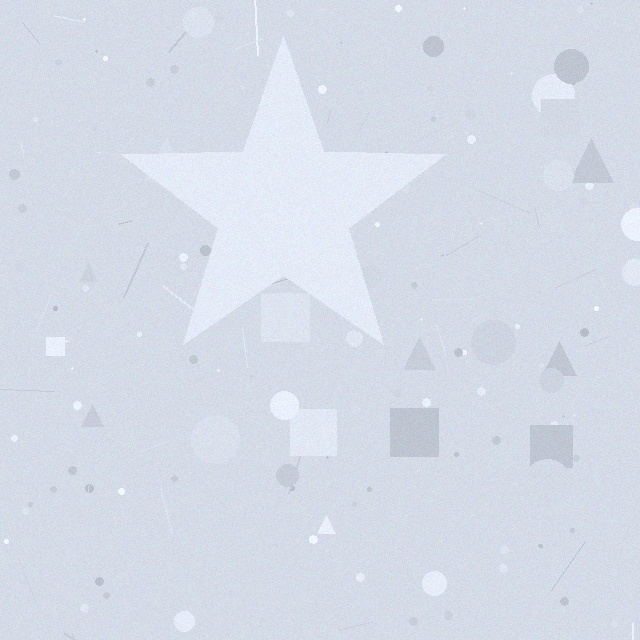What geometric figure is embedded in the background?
A star is embedded in the background.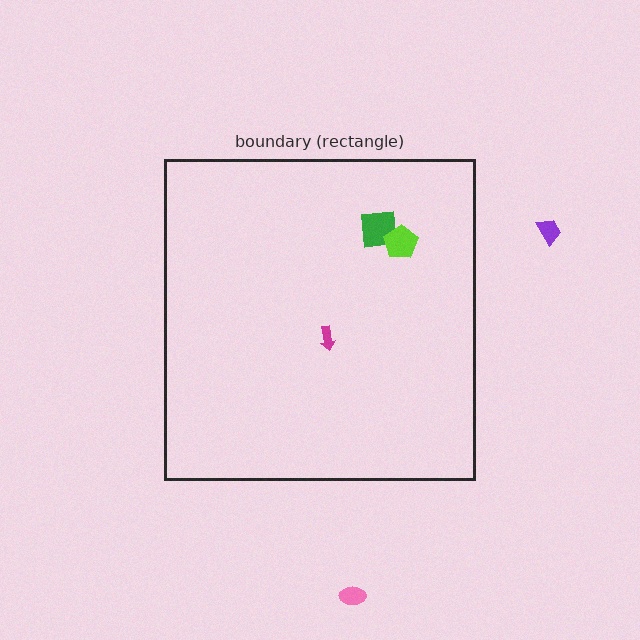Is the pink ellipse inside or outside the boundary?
Outside.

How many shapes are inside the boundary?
3 inside, 2 outside.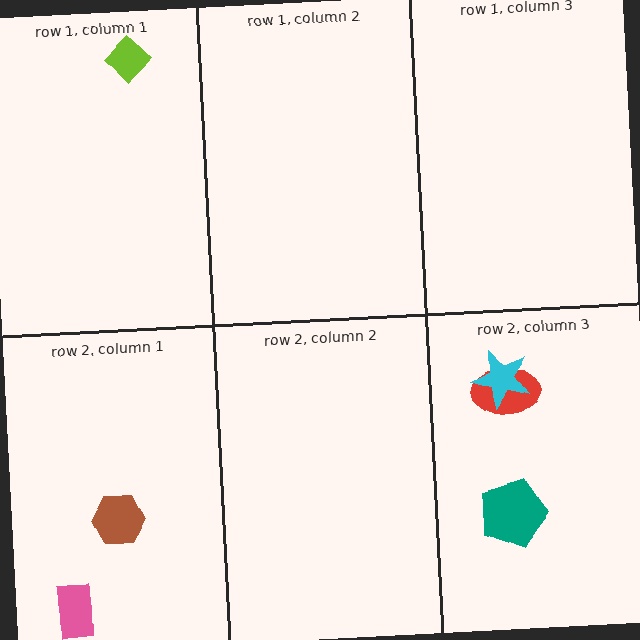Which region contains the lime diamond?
The row 1, column 1 region.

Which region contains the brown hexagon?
The row 2, column 1 region.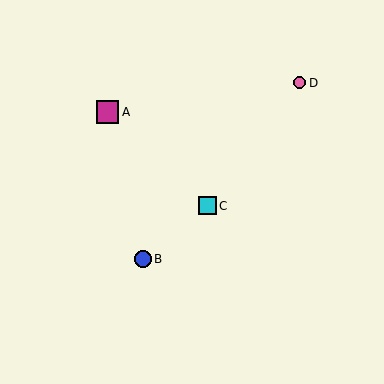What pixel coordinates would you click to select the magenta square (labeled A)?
Click at (108, 112) to select the magenta square A.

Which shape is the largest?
The magenta square (labeled A) is the largest.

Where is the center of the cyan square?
The center of the cyan square is at (207, 206).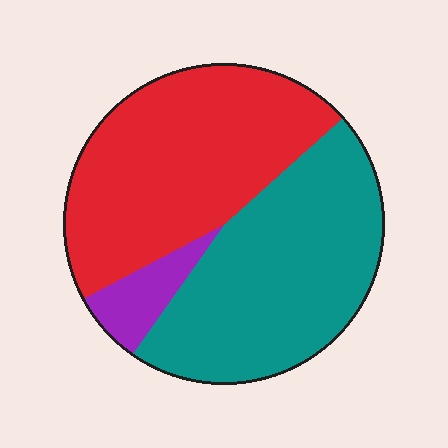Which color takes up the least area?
Purple, at roughly 5%.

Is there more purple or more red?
Red.